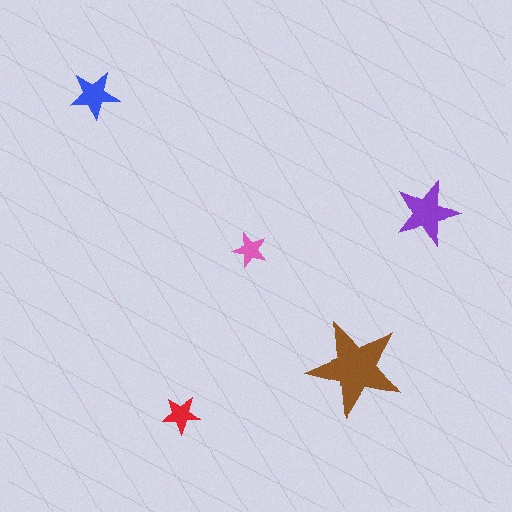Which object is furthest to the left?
The blue star is leftmost.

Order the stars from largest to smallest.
the brown one, the purple one, the blue one, the red one, the pink one.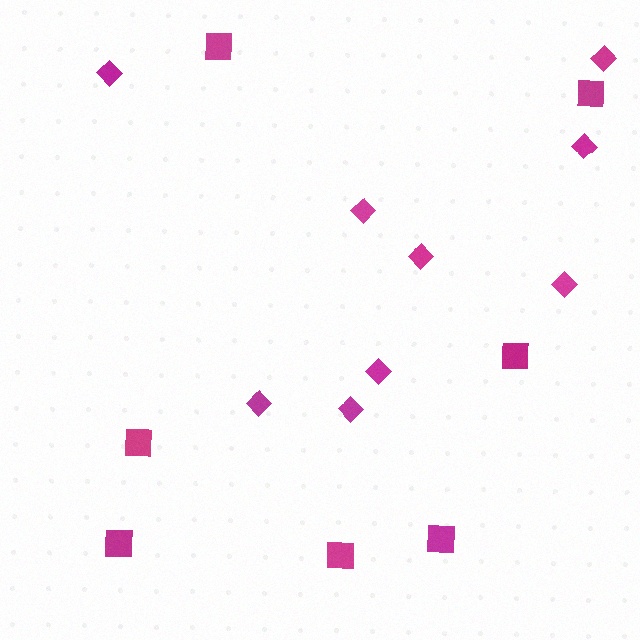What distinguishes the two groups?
There are 2 groups: one group of squares (7) and one group of diamonds (9).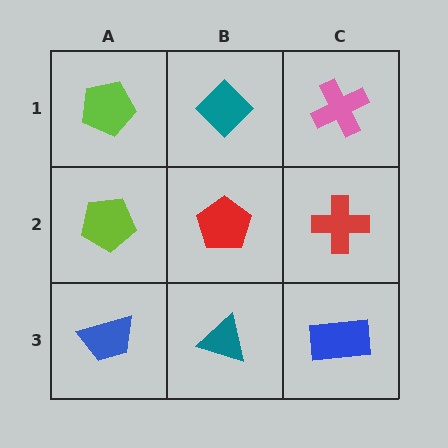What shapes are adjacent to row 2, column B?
A teal diamond (row 1, column B), a teal triangle (row 3, column B), a lime pentagon (row 2, column A), a red cross (row 2, column C).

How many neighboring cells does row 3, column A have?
2.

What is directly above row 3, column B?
A red pentagon.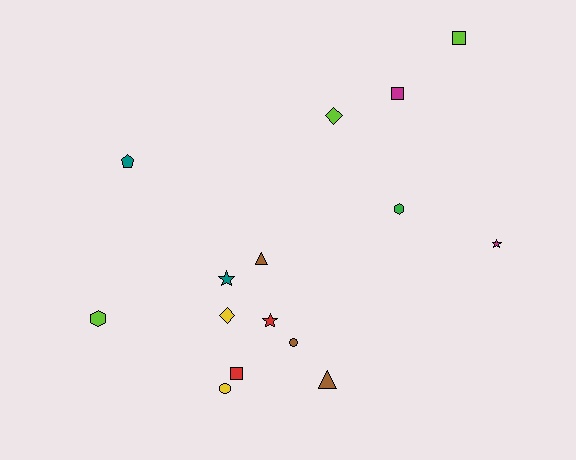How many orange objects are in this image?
There are no orange objects.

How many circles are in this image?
There are 2 circles.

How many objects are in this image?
There are 15 objects.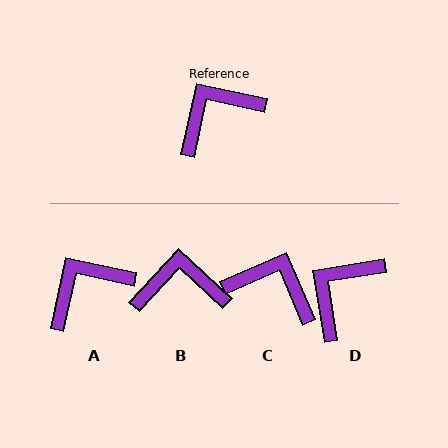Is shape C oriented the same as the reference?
No, it is off by about 55 degrees.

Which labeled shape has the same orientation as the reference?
A.